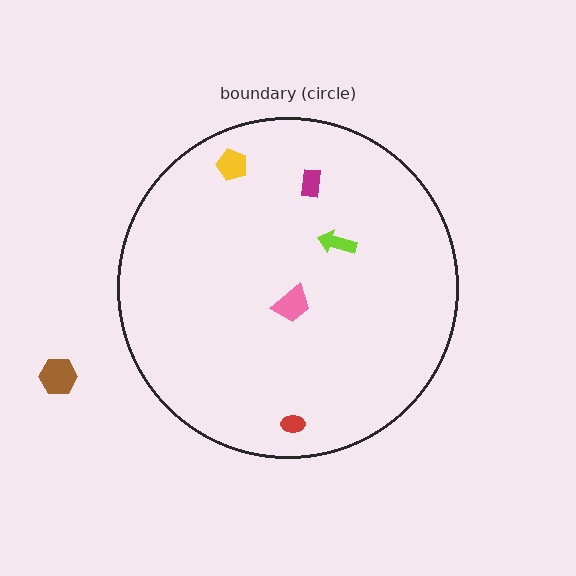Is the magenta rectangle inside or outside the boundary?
Inside.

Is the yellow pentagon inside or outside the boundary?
Inside.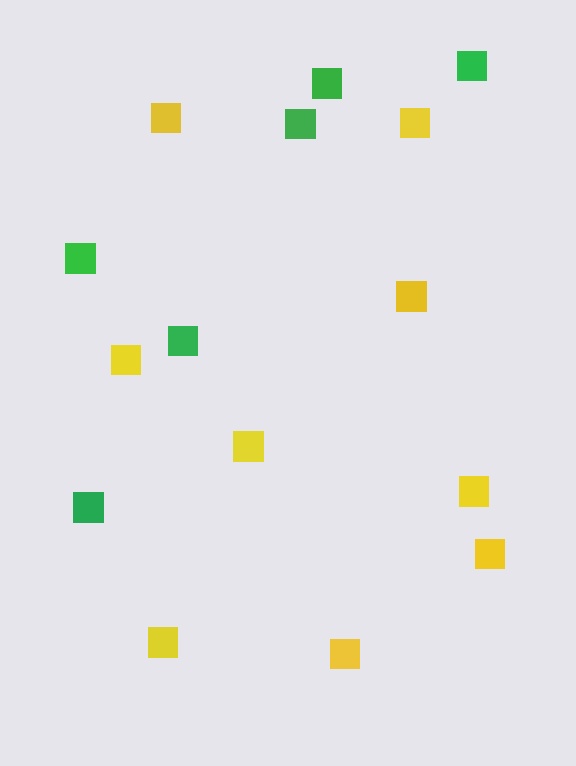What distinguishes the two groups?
There are 2 groups: one group of yellow squares (9) and one group of green squares (6).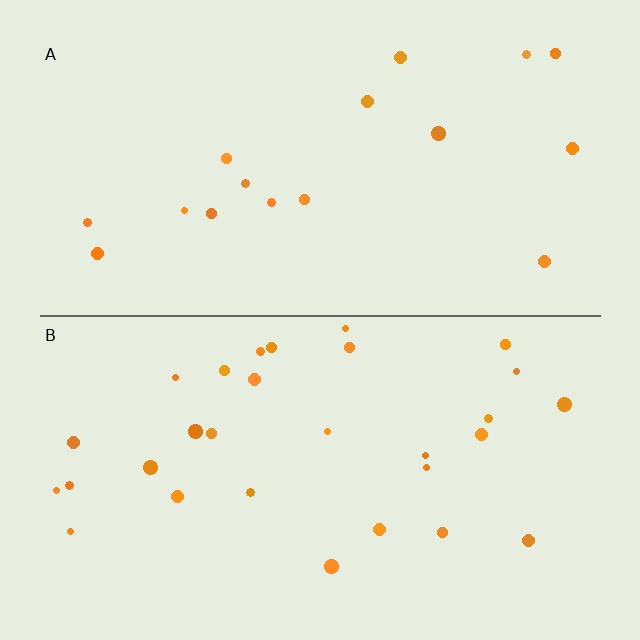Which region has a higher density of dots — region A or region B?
B (the bottom).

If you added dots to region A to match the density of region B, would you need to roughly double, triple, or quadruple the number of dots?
Approximately double.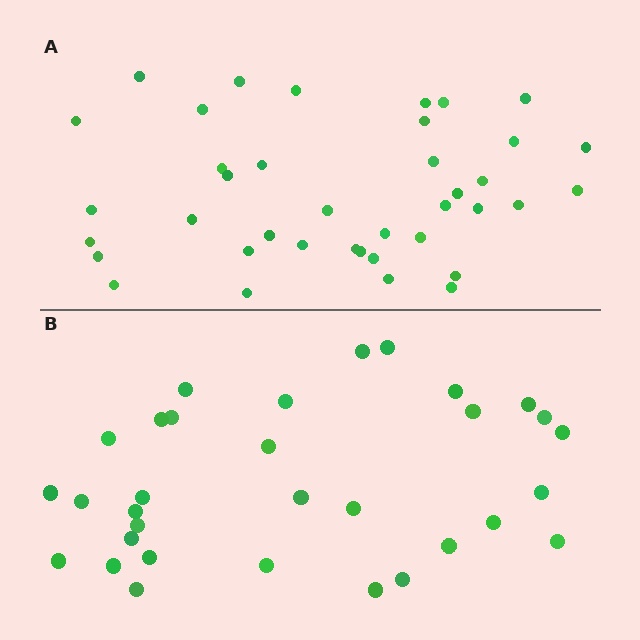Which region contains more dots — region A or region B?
Region A (the top region) has more dots.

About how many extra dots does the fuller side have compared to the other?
Region A has roughly 8 or so more dots than region B.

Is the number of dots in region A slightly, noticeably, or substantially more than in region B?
Region A has only slightly more — the two regions are fairly close. The ratio is roughly 1.2 to 1.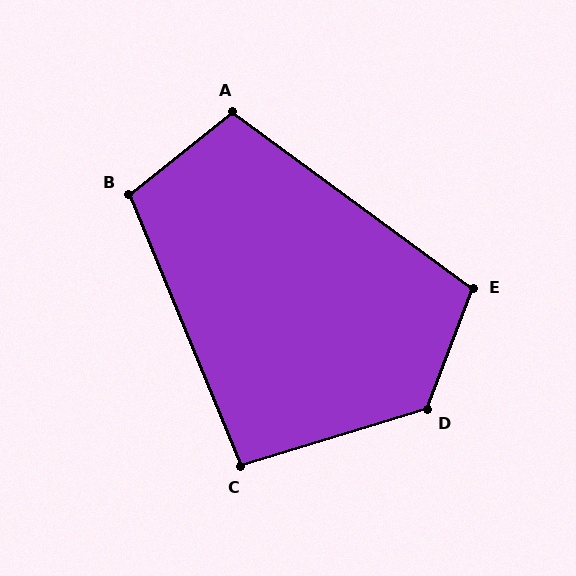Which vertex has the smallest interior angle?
C, at approximately 95 degrees.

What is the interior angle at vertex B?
Approximately 106 degrees (obtuse).